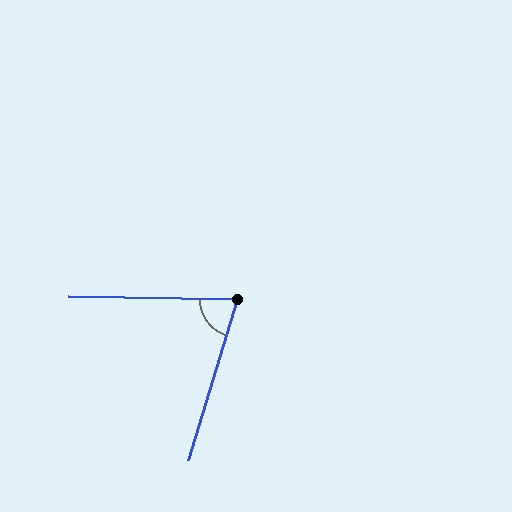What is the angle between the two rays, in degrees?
Approximately 74 degrees.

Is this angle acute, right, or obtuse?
It is acute.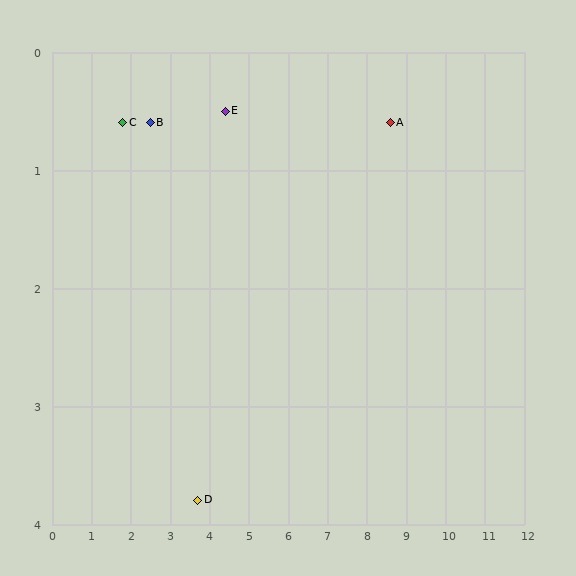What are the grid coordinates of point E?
Point E is at approximately (4.4, 0.5).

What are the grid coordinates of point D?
Point D is at approximately (3.7, 3.8).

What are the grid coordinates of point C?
Point C is at approximately (1.8, 0.6).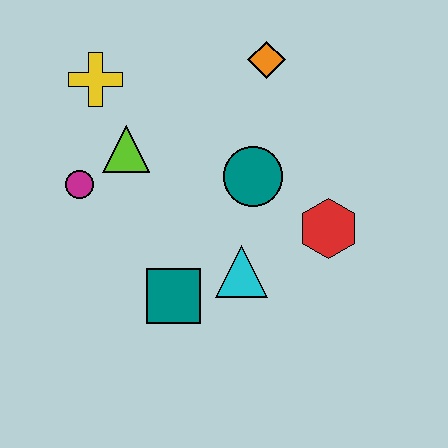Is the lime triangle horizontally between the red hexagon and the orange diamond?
No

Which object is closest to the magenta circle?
The lime triangle is closest to the magenta circle.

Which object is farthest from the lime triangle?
The red hexagon is farthest from the lime triangle.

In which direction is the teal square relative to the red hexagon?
The teal square is to the left of the red hexagon.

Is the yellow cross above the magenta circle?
Yes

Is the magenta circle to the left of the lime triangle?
Yes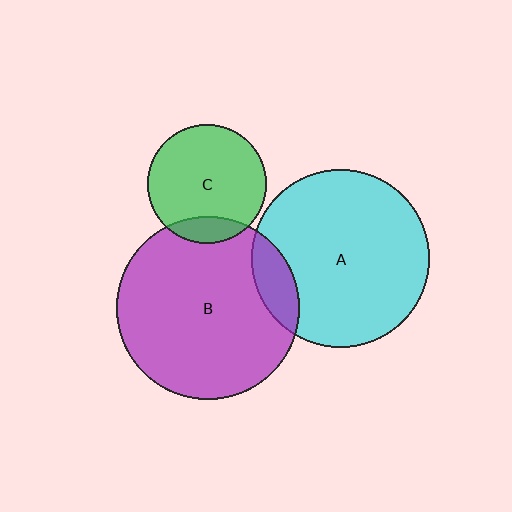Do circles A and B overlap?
Yes.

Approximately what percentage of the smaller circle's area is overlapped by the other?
Approximately 10%.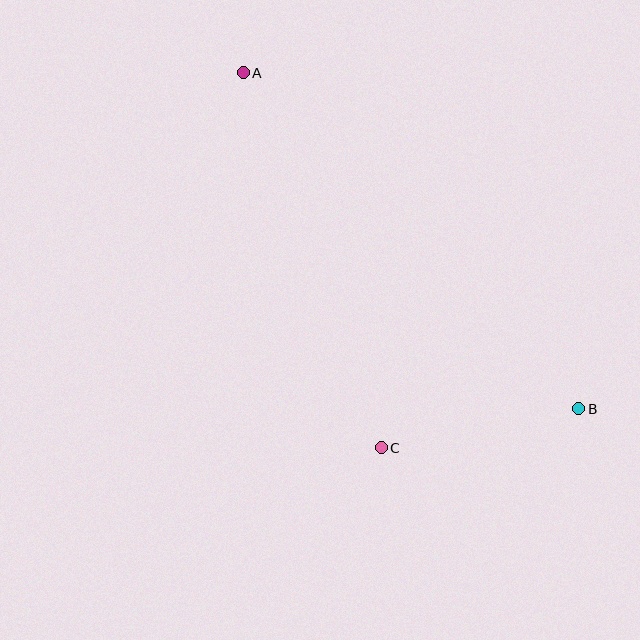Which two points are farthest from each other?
Points A and B are farthest from each other.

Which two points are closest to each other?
Points B and C are closest to each other.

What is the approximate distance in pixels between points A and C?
The distance between A and C is approximately 399 pixels.